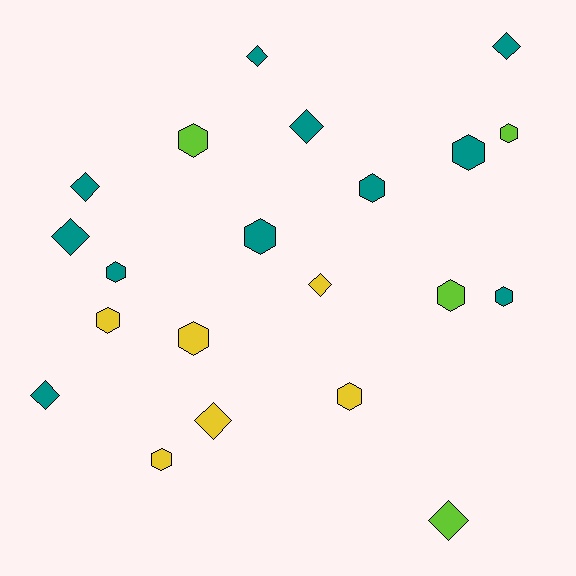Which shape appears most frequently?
Hexagon, with 12 objects.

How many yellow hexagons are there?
There are 4 yellow hexagons.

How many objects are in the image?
There are 21 objects.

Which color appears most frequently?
Teal, with 11 objects.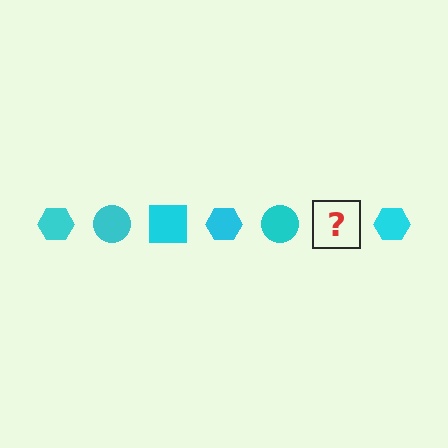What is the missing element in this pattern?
The missing element is a cyan square.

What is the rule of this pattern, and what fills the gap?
The rule is that the pattern cycles through hexagon, circle, square shapes in cyan. The gap should be filled with a cyan square.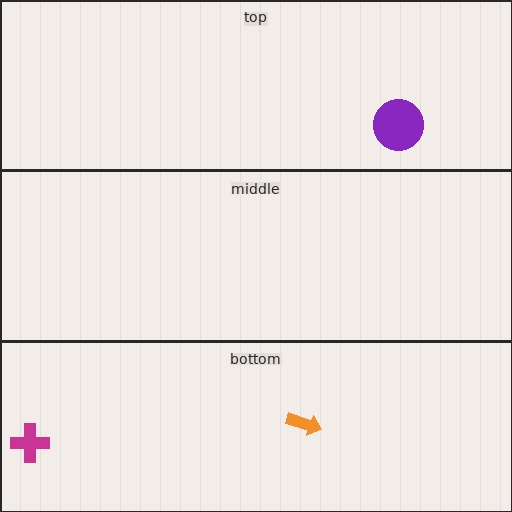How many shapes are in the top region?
1.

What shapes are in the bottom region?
The magenta cross, the orange arrow.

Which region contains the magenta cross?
The bottom region.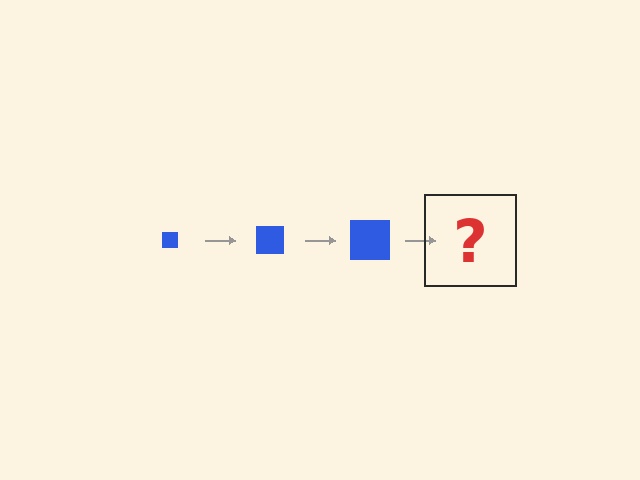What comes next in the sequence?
The next element should be a blue square, larger than the previous one.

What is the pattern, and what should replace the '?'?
The pattern is that the square gets progressively larger each step. The '?' should be a blue square, larger than the previous one.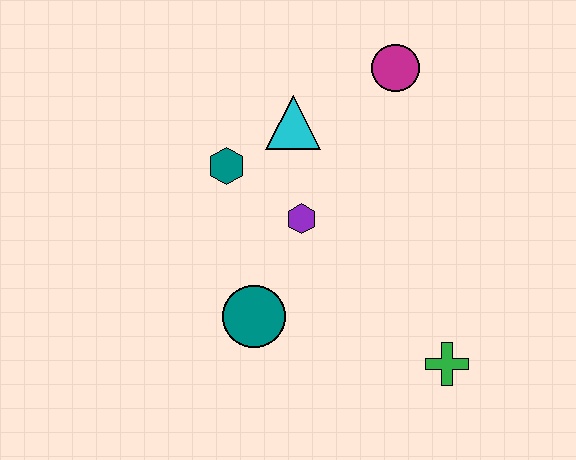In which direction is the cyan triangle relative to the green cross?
The cyan triangle is above the green cross.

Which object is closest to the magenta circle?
The cyan triangle is closest to the magenta circle.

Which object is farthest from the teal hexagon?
The green cross is farthest from the teal hexagon.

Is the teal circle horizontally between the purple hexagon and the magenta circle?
No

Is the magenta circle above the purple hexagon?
Yes